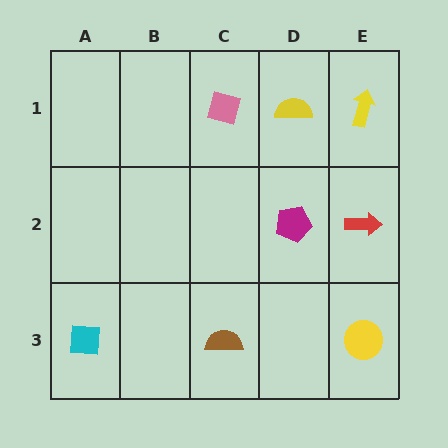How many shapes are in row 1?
3 shapes.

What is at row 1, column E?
A yellow arrow.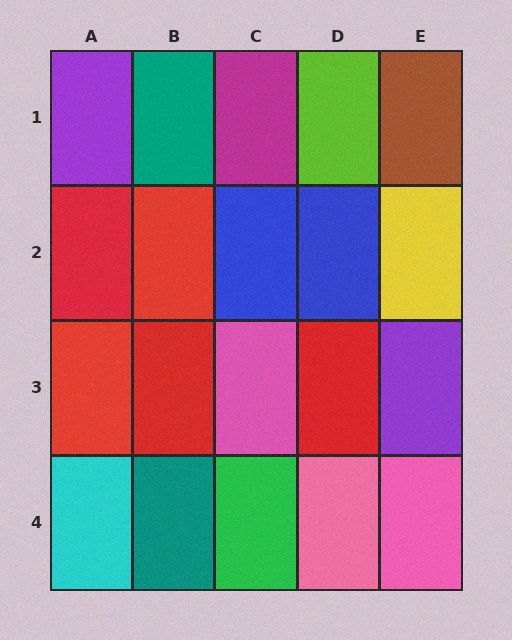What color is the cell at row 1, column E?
Brown.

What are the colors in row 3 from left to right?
Red, red, pink, red, purple.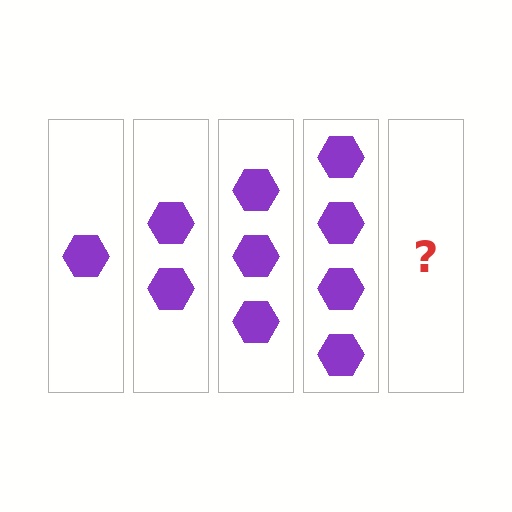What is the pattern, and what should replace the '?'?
The pattern is that each step adds one more hexagon. The '?' should be 5 hexagons.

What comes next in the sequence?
The next element should be 5 hexagons.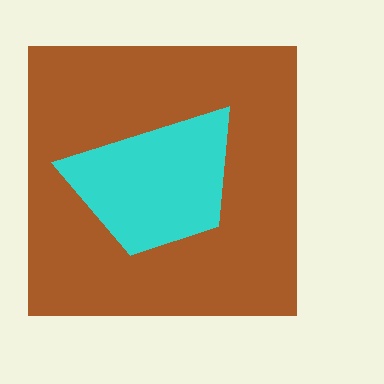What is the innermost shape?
The cyan trapezoid.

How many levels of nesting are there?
2.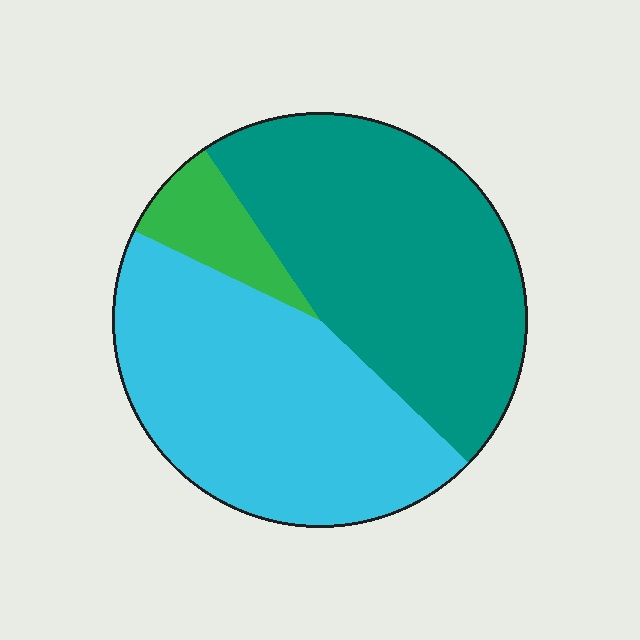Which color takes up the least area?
Green, at roughly 10%.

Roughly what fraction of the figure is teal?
Teal takes up about one half (1/2) of the figure.